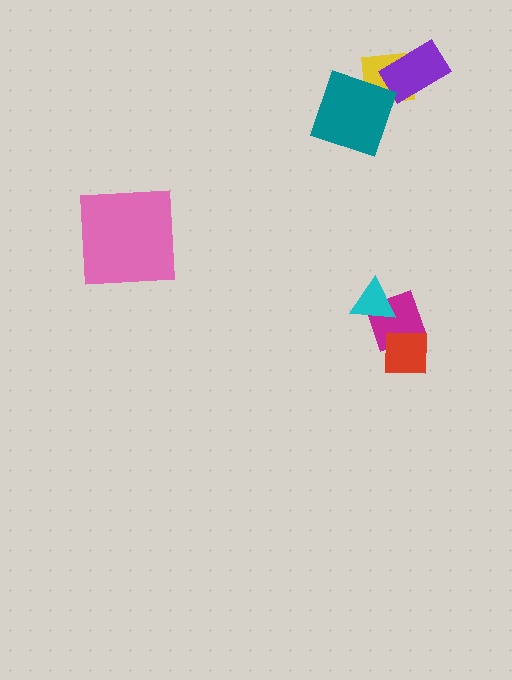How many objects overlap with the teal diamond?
1 object overlaps with the teal diamond.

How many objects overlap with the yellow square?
2 objects overlap with the yellow square.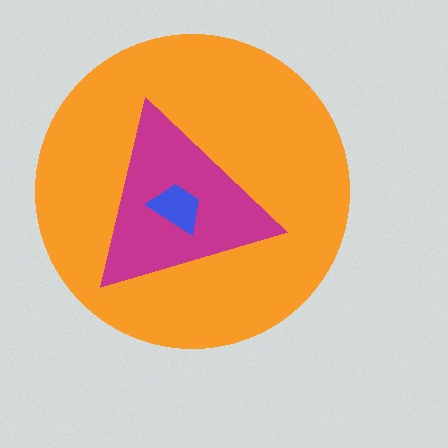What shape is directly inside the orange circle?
The magenta triangle.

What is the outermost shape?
The orange circle.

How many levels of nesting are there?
3.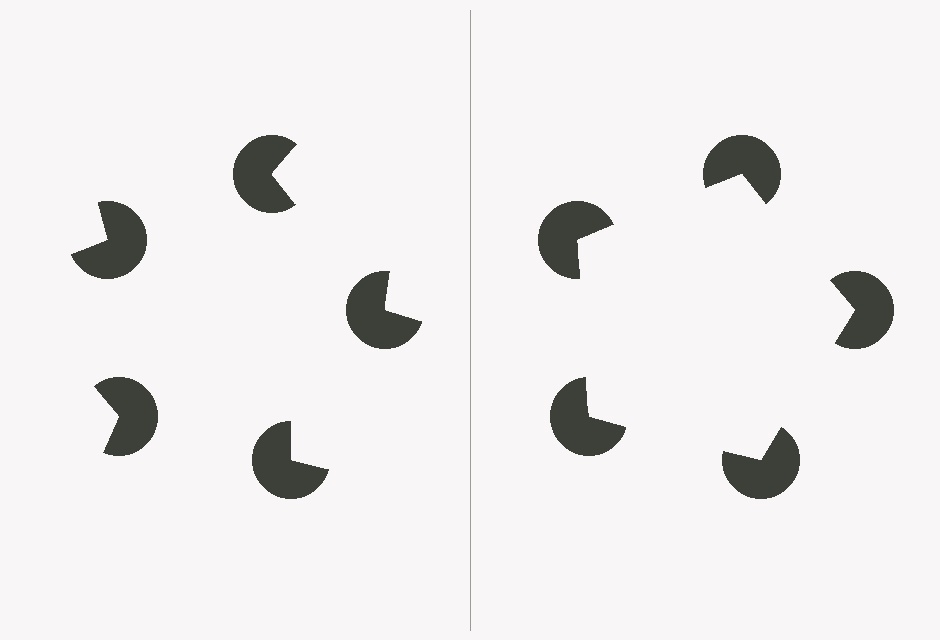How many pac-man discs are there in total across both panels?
10 — 5 on each side.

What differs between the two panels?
The pac-man discs are positioned identically on both sides; only the wedge orientations differ. On the right they align to a pentagon; on the left they are misaligned.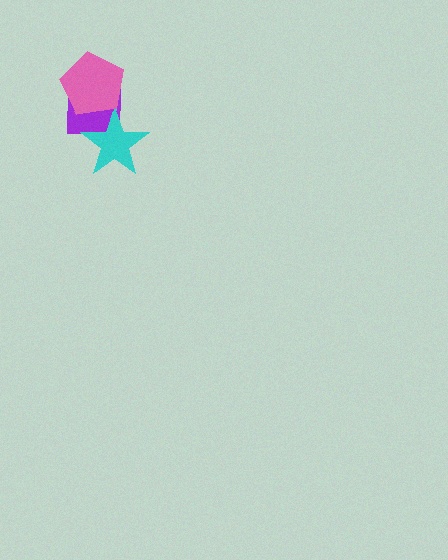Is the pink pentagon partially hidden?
No, no other shape covers it.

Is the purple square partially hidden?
Yes, it is partially covered by another shape.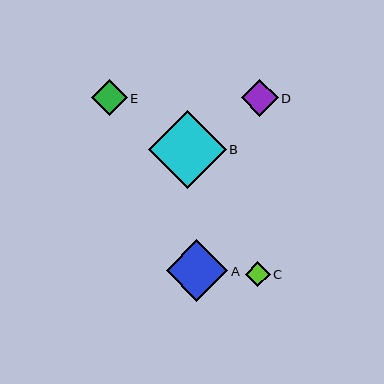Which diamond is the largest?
Diamond B is the largest with a size of approximately 78 pixels.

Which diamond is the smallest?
Diamond C is the smallest with a size of approximately 25 pixels.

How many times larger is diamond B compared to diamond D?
Diamond B is approximately 2.1 times the size of diamond D.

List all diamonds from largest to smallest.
From largest to smallest: B, A, D, E, C.